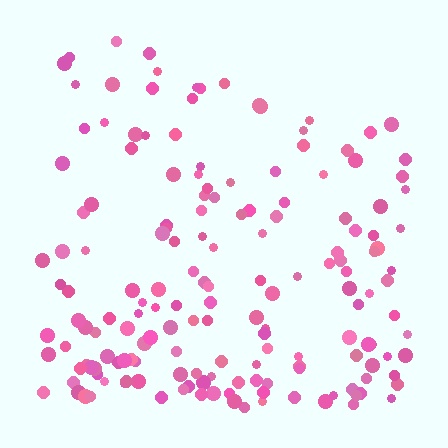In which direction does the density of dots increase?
From top to bottom, with the bottom side densest.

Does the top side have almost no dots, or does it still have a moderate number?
Still a moderate number, just noticeably fewer than the bottom.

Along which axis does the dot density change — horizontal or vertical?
Vertical.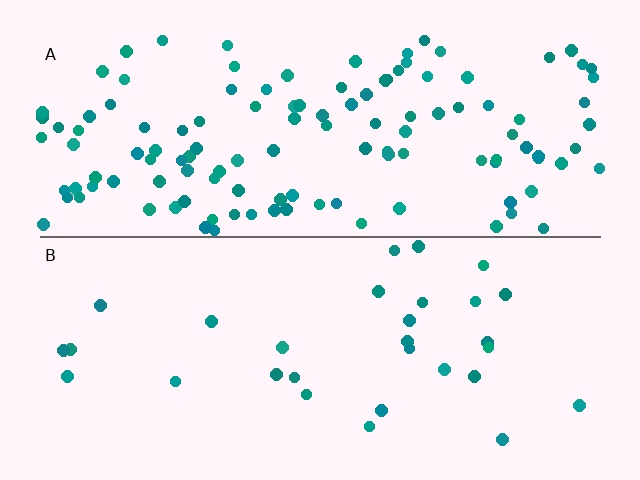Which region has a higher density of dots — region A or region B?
A (the top).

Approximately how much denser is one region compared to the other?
Approximately 4.0× — region A over region B.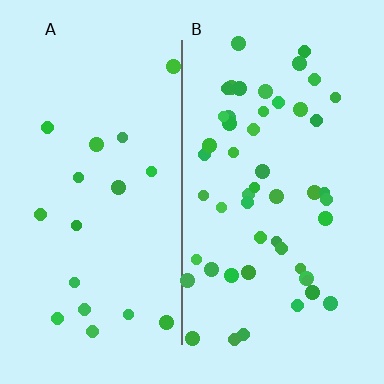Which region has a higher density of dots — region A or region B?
B (the right).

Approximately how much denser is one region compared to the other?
Approximately 2.6× — region B over region A.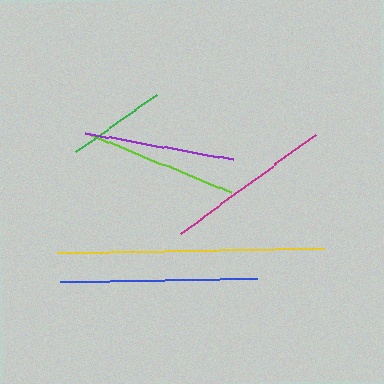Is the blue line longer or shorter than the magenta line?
The blue line is longer than the magenta line.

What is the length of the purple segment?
The purple segment is approximately 150 pixels long.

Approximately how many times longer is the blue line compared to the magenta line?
The blue line is approximately 1.2 times the length of the magenta line.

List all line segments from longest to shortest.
From longest to shortest: yellow, blue, magenta, lime, purple, green.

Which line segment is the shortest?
The green line is the shortest at approximately 99 pixels.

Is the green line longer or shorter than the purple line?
The purple line is longer than the green line.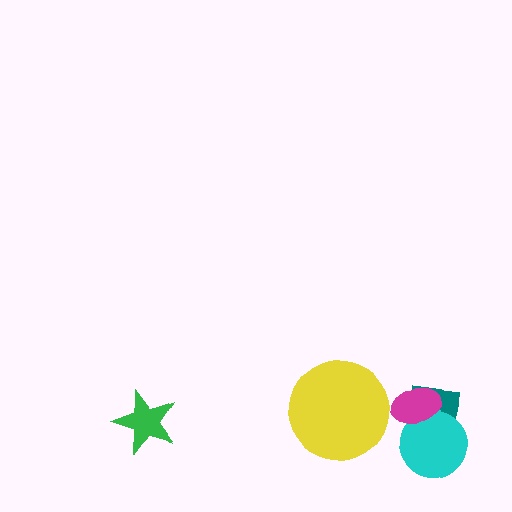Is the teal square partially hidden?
Yes, it is partially covered by another shape.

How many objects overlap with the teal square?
2 objects overlap with the teal square.